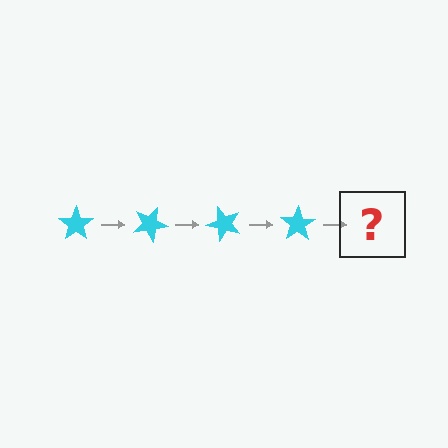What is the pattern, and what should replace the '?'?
The pattern is that the star rotates 25 degrees each step. The '?' should be a cyan star rotated 100 degrees.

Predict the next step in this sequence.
The next step is a cyan star rotated 100 degrees.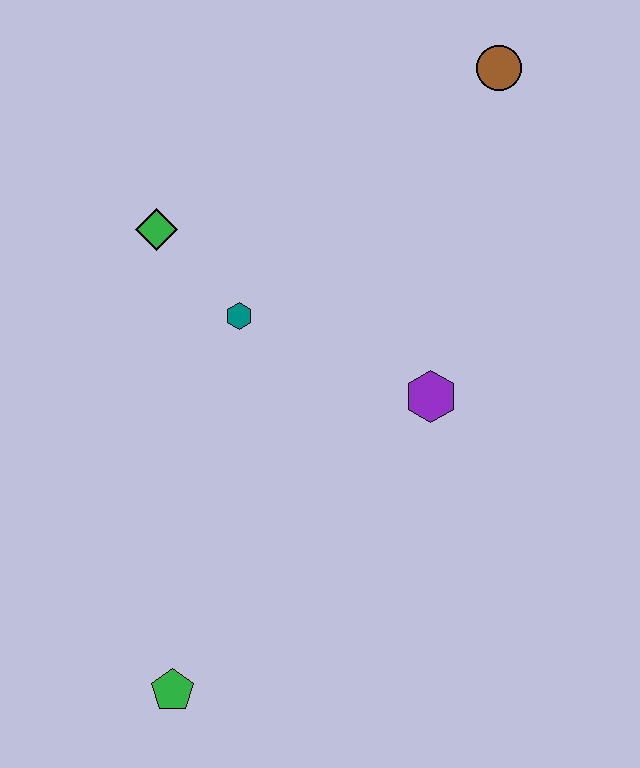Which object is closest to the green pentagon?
The teal hexagon is closest to the green pentagon.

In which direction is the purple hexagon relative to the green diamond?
The purple hexagon is to the right of the green diamond.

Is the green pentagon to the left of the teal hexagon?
Yes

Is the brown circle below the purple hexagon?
No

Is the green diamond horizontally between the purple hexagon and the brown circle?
No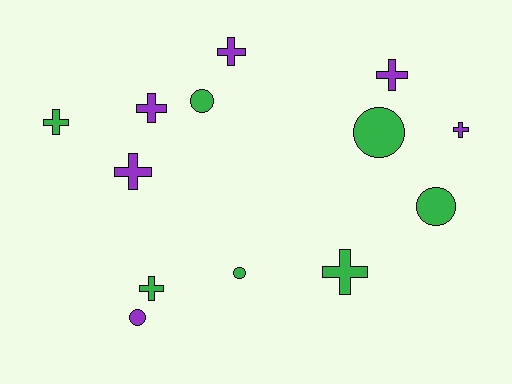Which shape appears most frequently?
Cross, with 8 objects.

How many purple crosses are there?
There are 5 purple crosses.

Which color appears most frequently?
Green, with 7 objects.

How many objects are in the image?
There are 13 objects.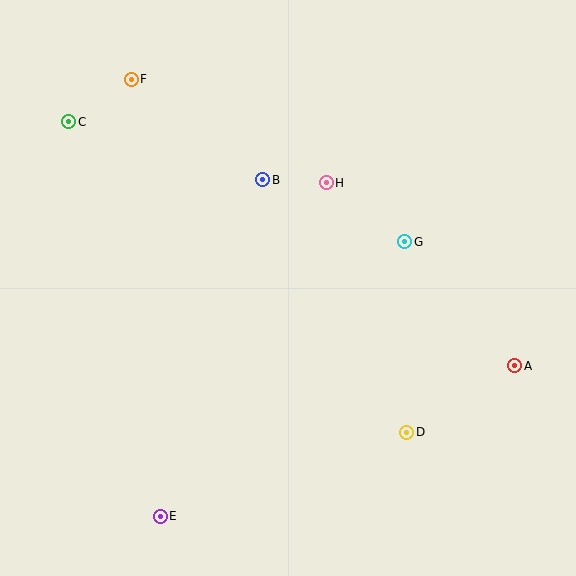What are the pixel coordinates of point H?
Point H is at (326, 183).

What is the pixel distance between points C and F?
The distance between C and F is 75 pixels.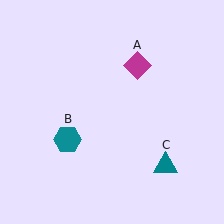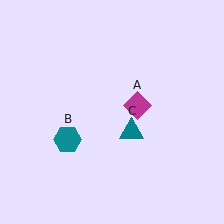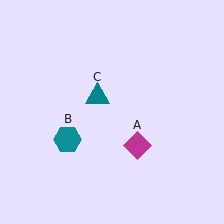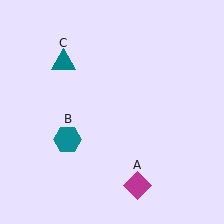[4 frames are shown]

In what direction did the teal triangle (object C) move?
The teal triangle (object C) moved up and to the left.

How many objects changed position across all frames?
2 objects changed position: magenta diamond (object A), teal triangle (object C).